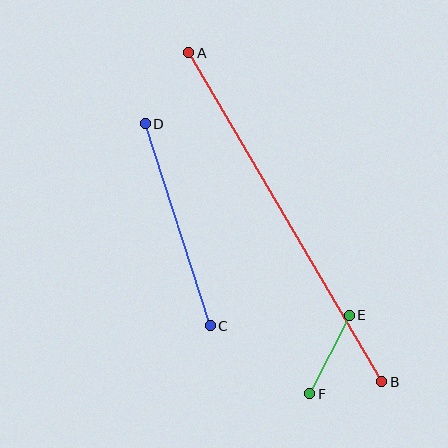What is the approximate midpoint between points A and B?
The midpoint is at approximately (285, 217) pixels.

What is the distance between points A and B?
The distance is approximately 381 pixels.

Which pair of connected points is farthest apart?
Points A and B are farthest apart.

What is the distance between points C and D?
The distance is approximately 212 pixels.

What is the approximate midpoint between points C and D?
The midpoint is at approximately (178, 225) pixels.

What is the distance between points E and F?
The distance is approximately 88 pixels.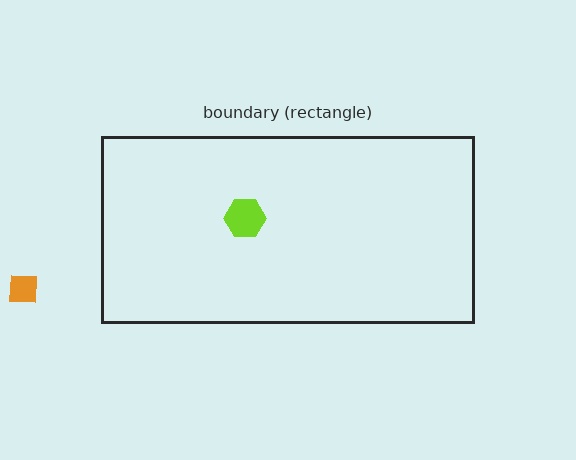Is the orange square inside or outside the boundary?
Outside.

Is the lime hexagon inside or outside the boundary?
Inside.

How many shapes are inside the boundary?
1 inside, 1 outside.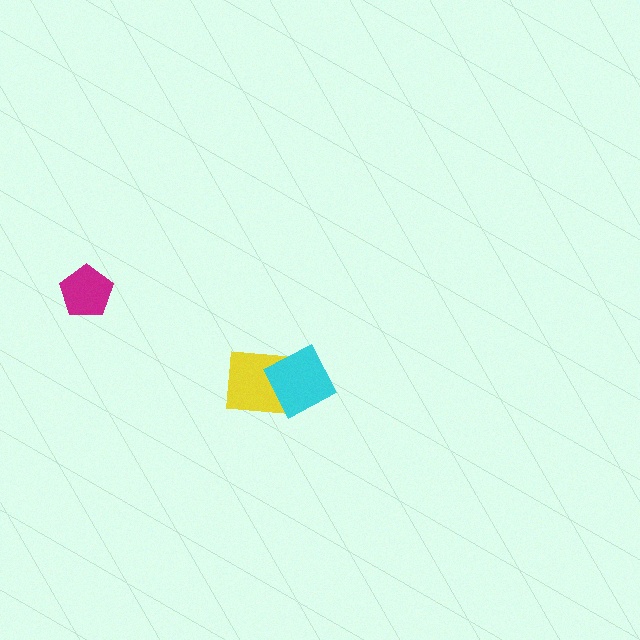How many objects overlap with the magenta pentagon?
0 objects overlap with the magenta pentagon.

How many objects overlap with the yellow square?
1 object overlaps with the yellow square.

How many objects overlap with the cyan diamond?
1 object overlaps with the cyan diamond.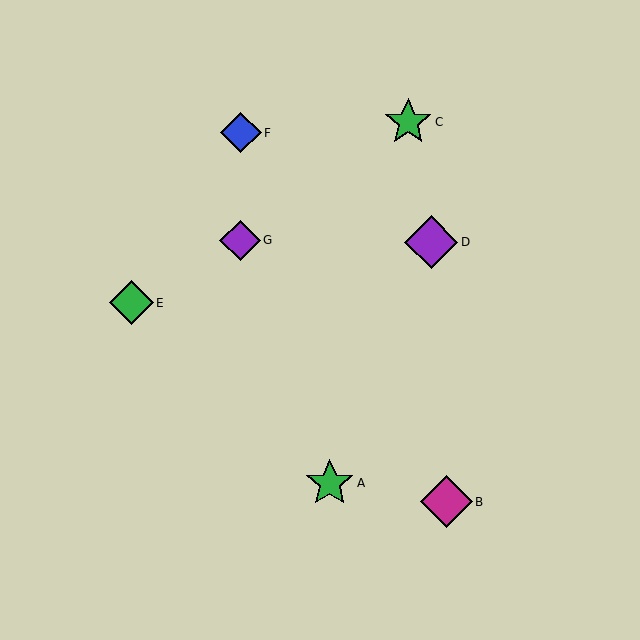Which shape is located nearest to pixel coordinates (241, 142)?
The blue diamond (labeled F) at (241, 133) is nearest to that location.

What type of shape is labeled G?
Shape G is a purple diamond.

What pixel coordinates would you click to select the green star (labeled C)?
Click at (408, 122) to select the green star C.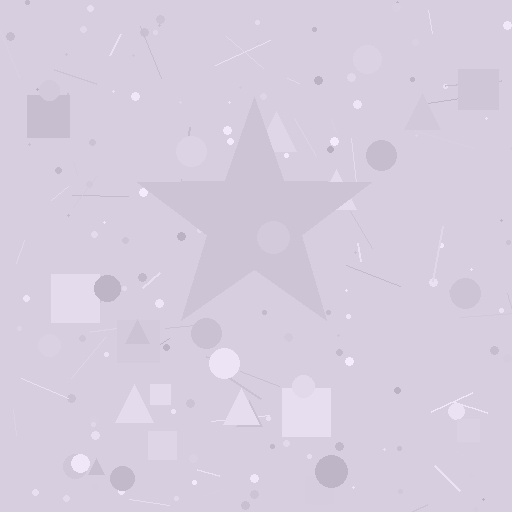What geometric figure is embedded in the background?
A star is embedded in the background.